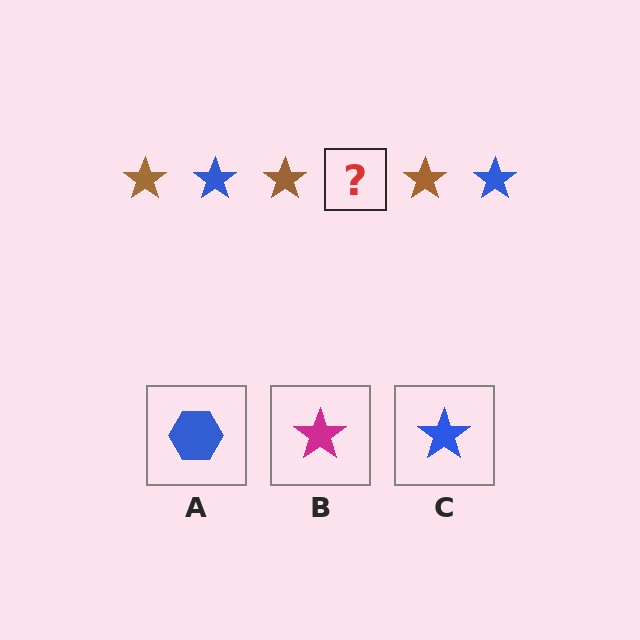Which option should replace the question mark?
Option C.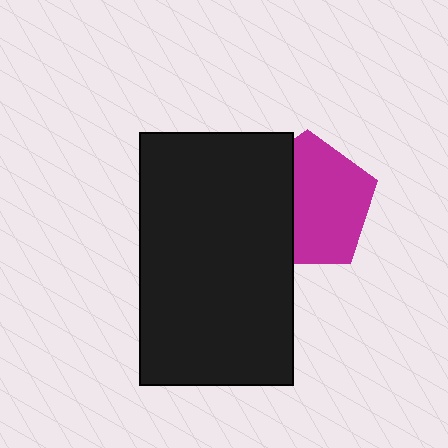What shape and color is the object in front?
The object in front is a black rectangle.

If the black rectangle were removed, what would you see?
You would see the complete magenta pentagon.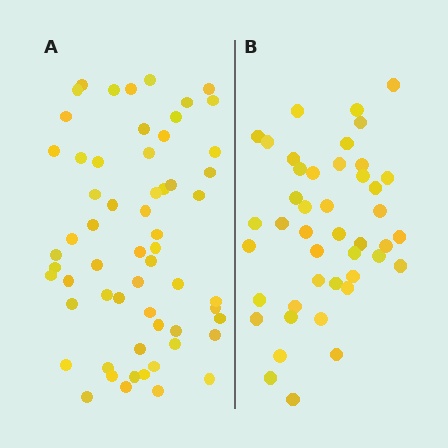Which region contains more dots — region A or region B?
Region A (the left region) has more dots.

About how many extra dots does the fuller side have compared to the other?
Region A has approximately 15 more dots than region B.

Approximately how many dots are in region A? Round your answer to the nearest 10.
About 60 dots.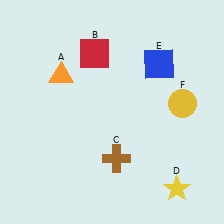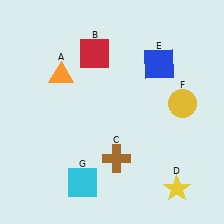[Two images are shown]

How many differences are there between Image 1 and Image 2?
There is 1 difference between the two images.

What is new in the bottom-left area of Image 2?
A cyan square (G) was added in the bottom-left area of Image 2.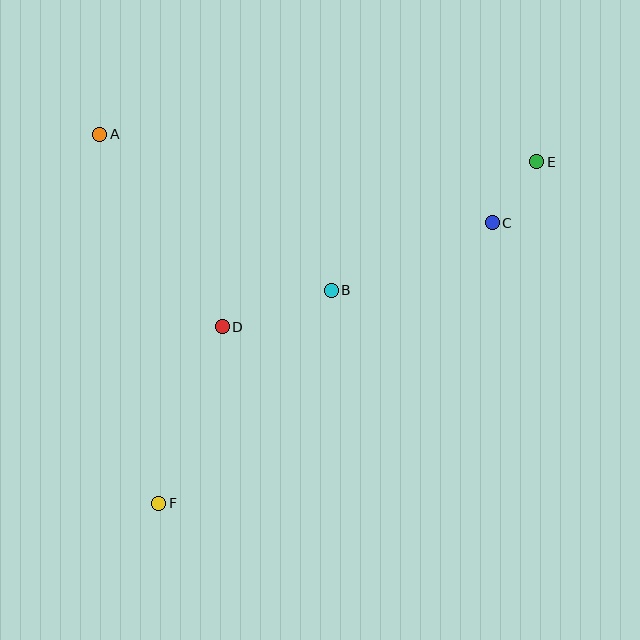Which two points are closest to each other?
Points C and E are closest to each other.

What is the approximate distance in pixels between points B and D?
The distance between B and D is approximately 115 pixels.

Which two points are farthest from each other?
Points E and F are farthest from each other.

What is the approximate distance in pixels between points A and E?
The distance between A and E is approximately 438 pixels.